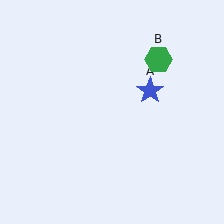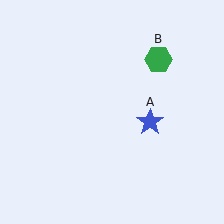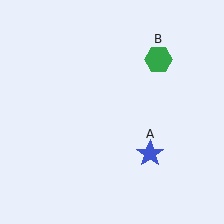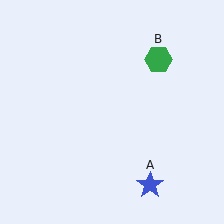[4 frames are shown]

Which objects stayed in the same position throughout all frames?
Green hexagon (object B) remained stationary.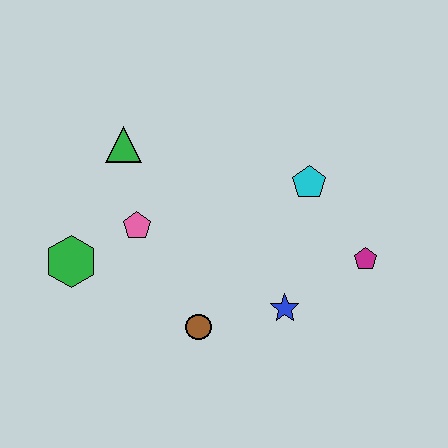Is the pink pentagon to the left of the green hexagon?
No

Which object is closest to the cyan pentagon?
The magenta pentagon is closest to the cyan pentagon.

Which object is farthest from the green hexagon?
The magenta pentagon is farthest from the green hexagon.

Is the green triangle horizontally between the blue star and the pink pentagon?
No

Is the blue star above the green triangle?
No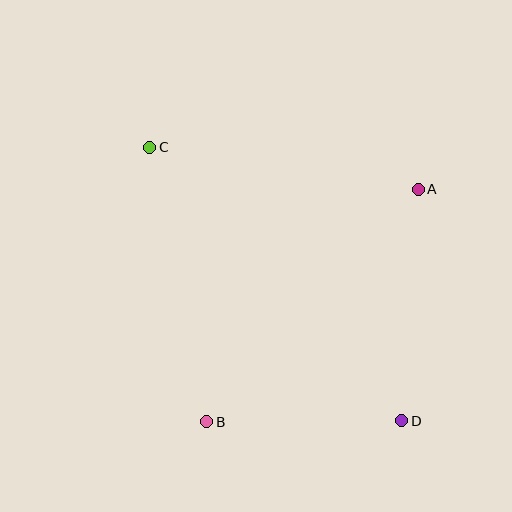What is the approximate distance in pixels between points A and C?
The distance between A and C is approximately 272 pixels.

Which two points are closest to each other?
Points B and D are closest to each other.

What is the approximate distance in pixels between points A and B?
The distance between A and B is approximately 314 pixels.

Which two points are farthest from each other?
Points C and D are farthest from each other.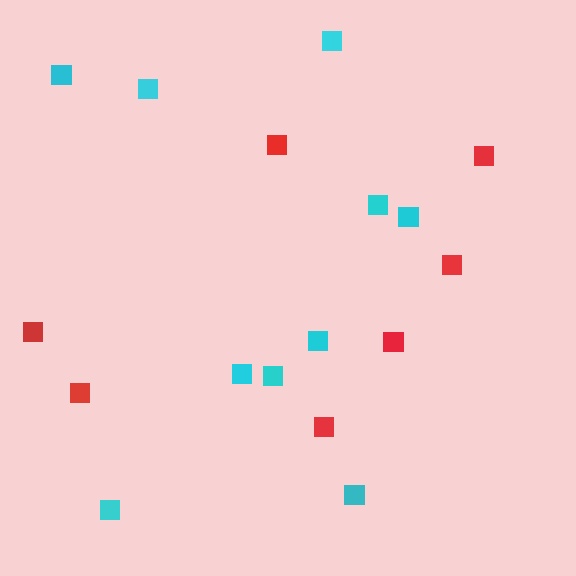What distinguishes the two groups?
There are 2 groups: one group of cyan squares (10) and one group of red squares (7).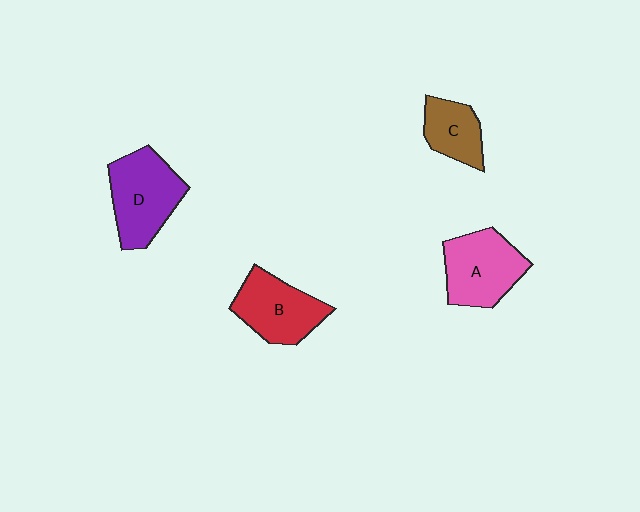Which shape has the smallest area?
Shape C (brown).